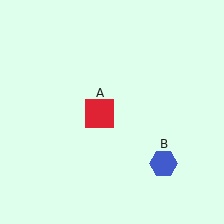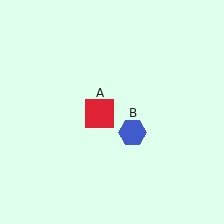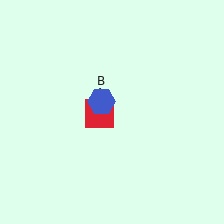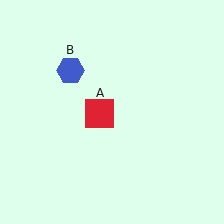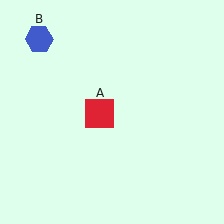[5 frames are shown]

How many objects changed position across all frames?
1 object changed position: blue hexagon (object B).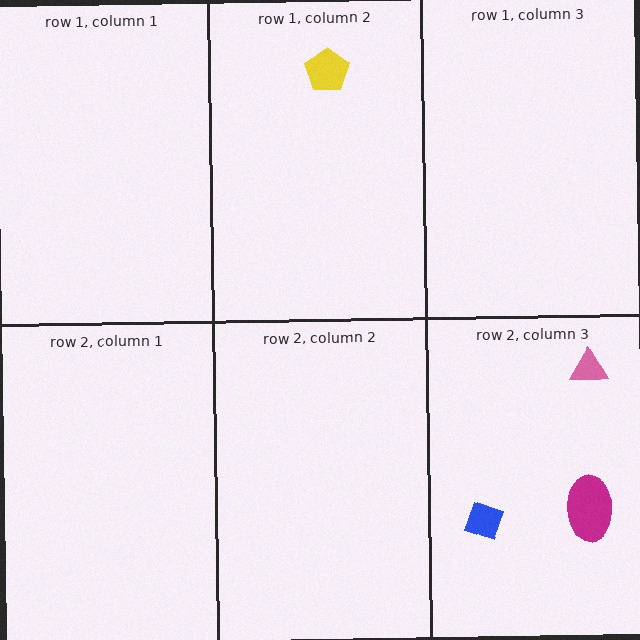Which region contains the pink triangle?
The row 2, column 3 region.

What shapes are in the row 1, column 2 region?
The yellow pentagon.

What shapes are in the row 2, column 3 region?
The blue diamond, the pink triangle, the magenta ellipse.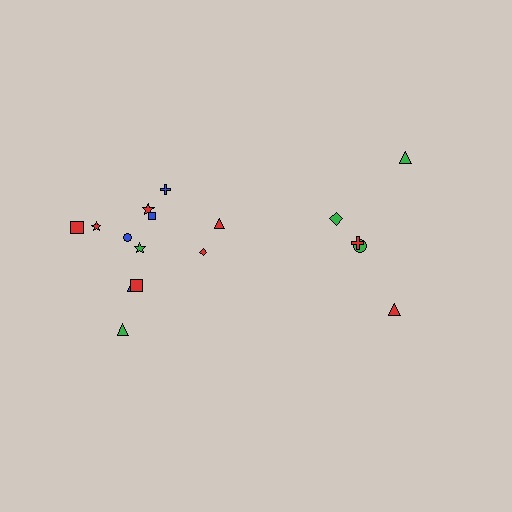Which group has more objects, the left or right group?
The left group.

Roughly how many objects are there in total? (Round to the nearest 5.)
Roughly 15 objects in total.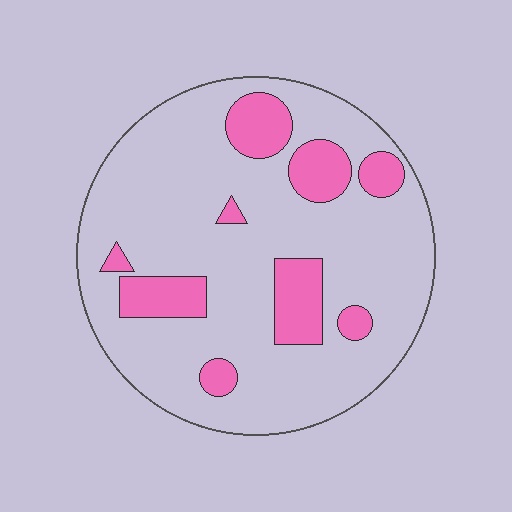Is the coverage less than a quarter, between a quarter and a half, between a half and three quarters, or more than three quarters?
Less than a quarter.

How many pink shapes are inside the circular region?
9.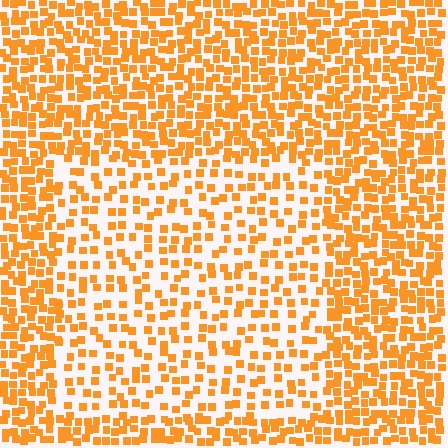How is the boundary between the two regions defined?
The boundary is defined by a change in element density (approximately 1.9x ratio). All elements are the same color, size, and shape.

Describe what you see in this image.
The image contains small orange elements arranged at two different densities. A rectangle-shaped region is visible where the elements are less densely packed than the surrounding area.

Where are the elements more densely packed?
The elements are more densely packed outside the rectangle boundary.